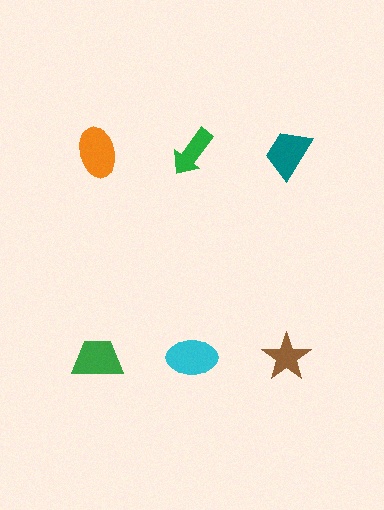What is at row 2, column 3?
A brown star.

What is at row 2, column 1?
A green trapezoid.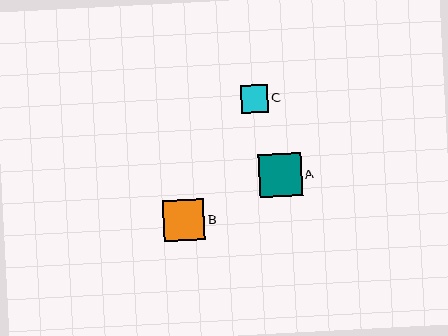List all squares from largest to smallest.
From largest to smallest: A, B, C.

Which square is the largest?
Square A is the largest with a size of approximately 43 pixels.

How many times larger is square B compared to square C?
Square B is approximately 1.5 times the size of square C.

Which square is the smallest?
Square C is the smallest with a size of approximately 28 pixels.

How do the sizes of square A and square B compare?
Square A and square B are approximately the same size.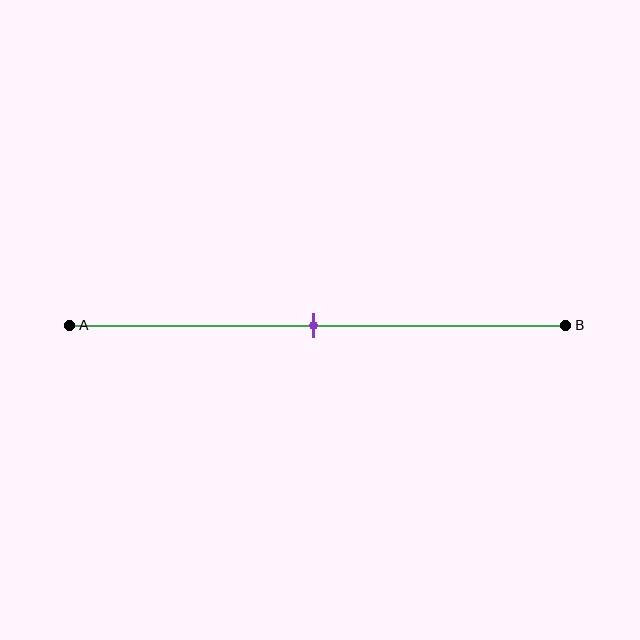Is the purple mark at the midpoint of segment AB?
Yes, the mark is approximately at the midpoint.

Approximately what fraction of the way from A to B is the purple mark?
The purple mark is approximately 50% of the way from A to B.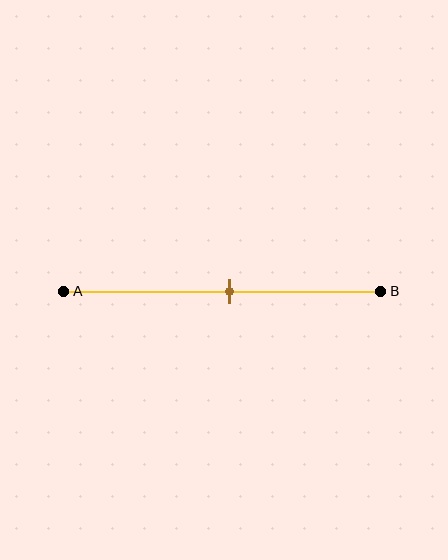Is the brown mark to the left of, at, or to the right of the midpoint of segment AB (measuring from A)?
The brown mark is approximately at the midpoint of segment AB.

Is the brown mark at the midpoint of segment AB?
Yes, the mark is approximately at the midpoint.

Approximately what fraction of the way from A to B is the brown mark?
The brown mark is approximately 50% of the way from A to B.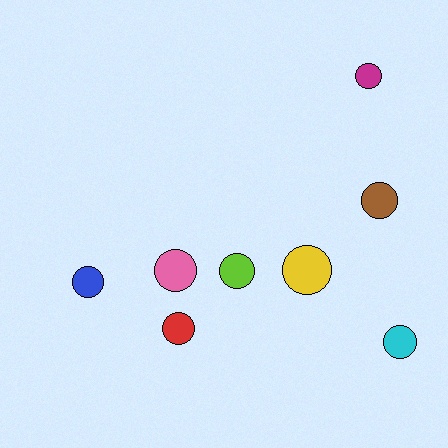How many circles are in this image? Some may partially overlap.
There are 8 circles.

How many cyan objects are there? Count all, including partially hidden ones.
There is 1 cyan object.